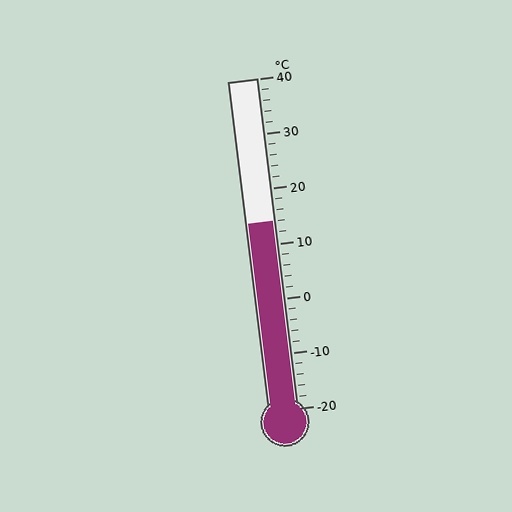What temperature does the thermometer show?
The thermometer shows approximately 14°C.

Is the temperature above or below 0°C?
The temperature is above 0°C.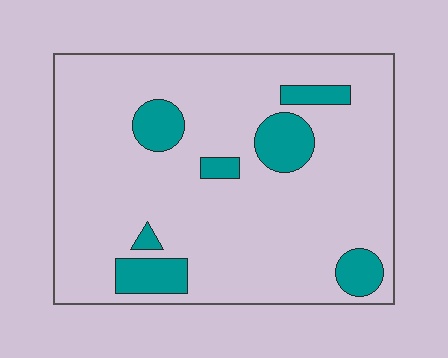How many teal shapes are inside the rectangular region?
7.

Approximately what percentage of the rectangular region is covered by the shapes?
Approximately 15%.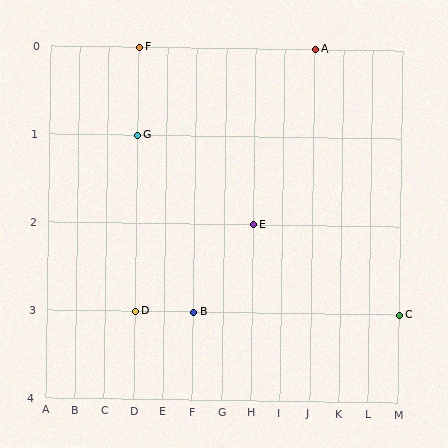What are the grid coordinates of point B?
Point B is at grid coordinates (F, 3).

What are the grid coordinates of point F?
Point F is at grid coordinates (D, 0).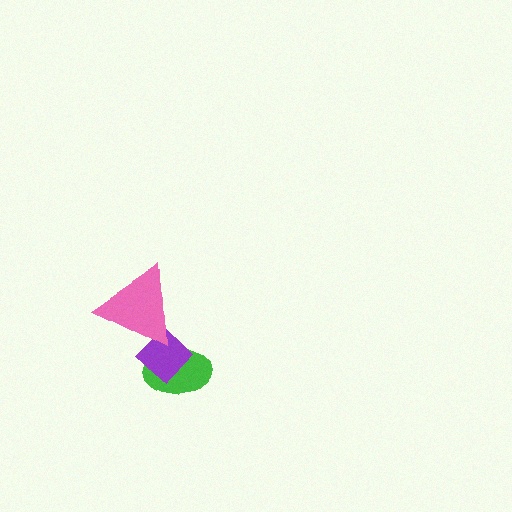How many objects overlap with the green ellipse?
1 object overlaps with the green ellipse.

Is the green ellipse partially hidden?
Yes, it is partially covered by another shape.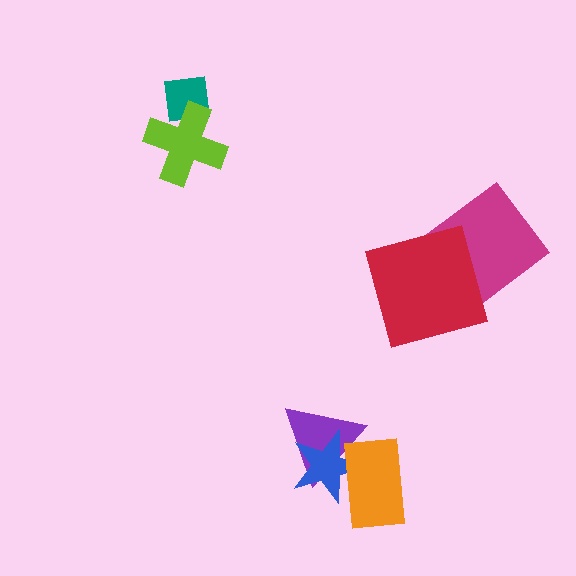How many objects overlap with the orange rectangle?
2 objects overlap with the orange rectangle.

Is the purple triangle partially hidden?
Yes, it is partially covered by another shape.